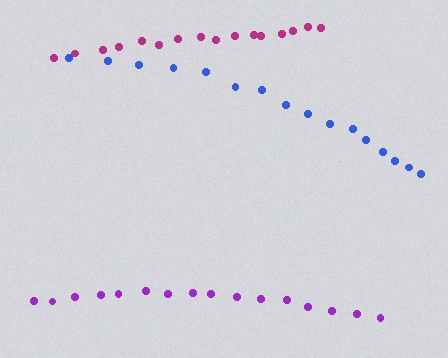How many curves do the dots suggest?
There are 3 distinct paths.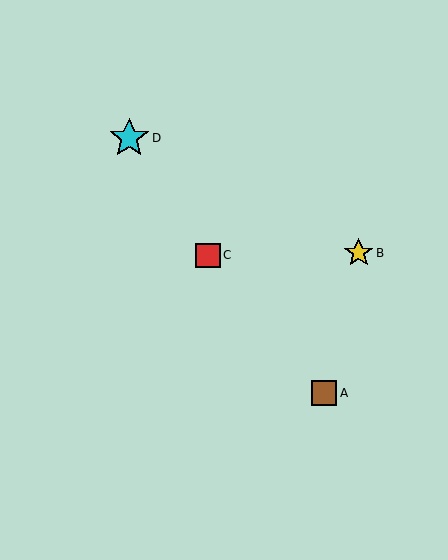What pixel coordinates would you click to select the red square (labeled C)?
Click at (208, 255) to select the red square C.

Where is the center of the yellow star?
The center of the yellow star is at (359, 253).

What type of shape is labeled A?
Shape A is a brown square.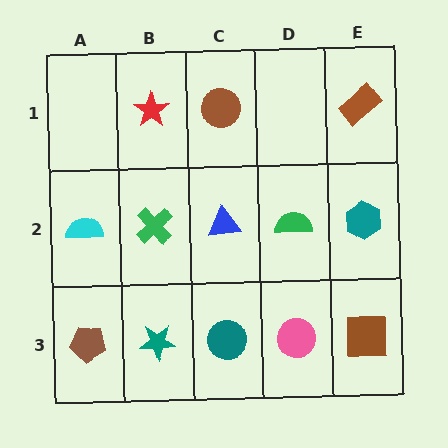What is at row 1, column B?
A red star.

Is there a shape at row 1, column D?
No, that cell is empty.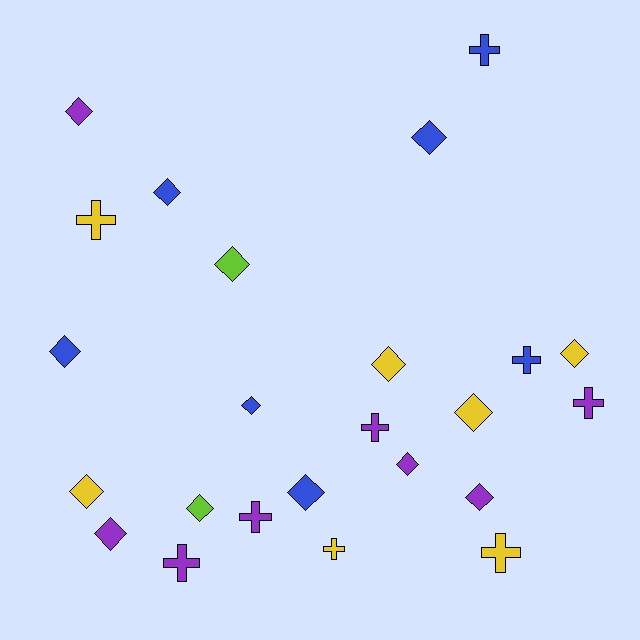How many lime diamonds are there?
There are 2 lime diamonds.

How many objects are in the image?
There are 24 objects.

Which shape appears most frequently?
Diamond, with 15 objects.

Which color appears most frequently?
Purple, with 8 objects.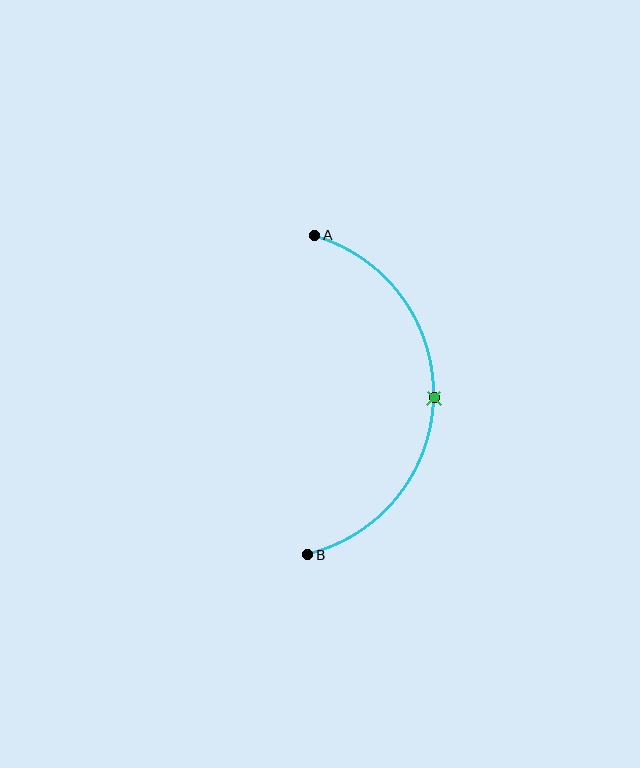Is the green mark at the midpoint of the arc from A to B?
Yes. The green mark lies on the arc at equal arc-length from both A and B — it is the arc midpoint.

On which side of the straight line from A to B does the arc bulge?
The arc bulges to the right of the straight line connecting A and B.